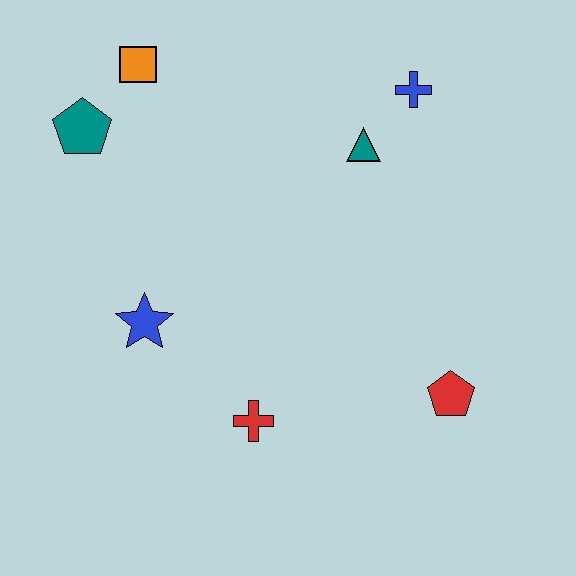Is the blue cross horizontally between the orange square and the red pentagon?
Yes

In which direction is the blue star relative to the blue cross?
The blue star is to the left of the blue cross.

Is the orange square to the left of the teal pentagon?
No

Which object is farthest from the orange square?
The red pentagon is farthest from the orange square.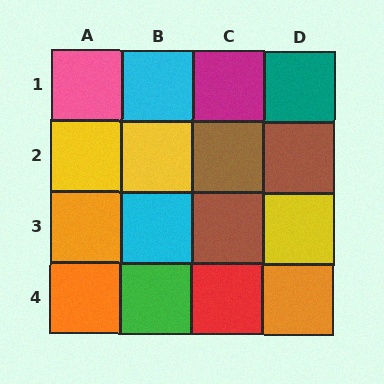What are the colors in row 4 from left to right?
Orange, green, red, orange.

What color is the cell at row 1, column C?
Magenta.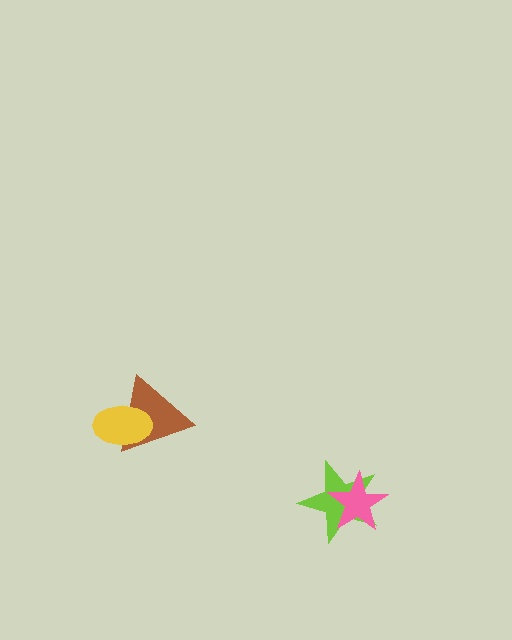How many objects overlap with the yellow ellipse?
1 object overlaps with the yellow ellipse.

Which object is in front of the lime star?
The pink star is in front of the lime star.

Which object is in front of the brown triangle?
The yellow ellipse is in front of the brown triangle.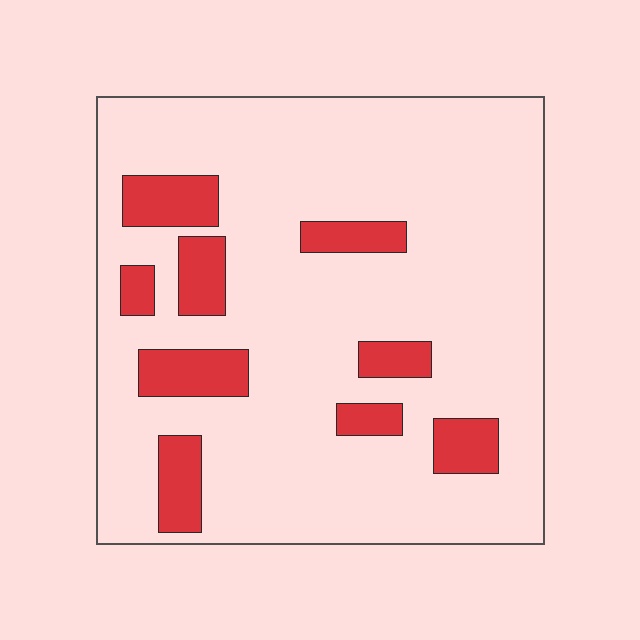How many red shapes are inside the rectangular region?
9.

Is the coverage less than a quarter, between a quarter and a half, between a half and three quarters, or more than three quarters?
Less than a quarter.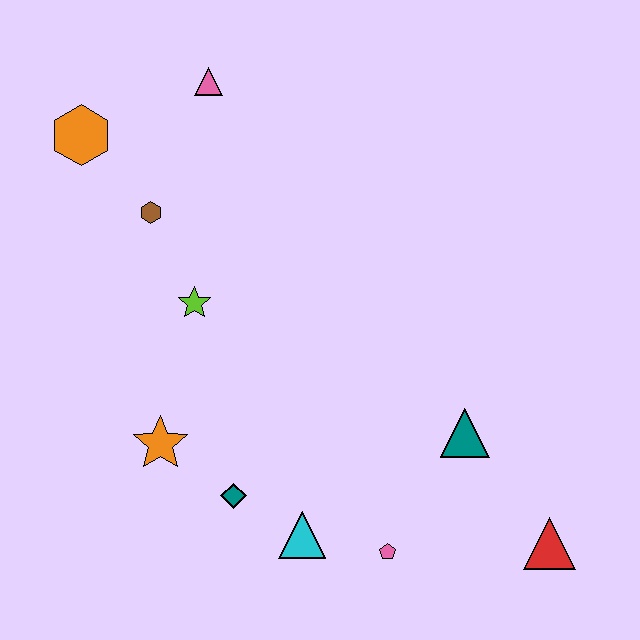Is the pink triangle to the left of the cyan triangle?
Yes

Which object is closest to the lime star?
The brown hexagon is closest to the lime star.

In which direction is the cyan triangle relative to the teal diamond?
The cyan triangle is to the right of the teal diamond.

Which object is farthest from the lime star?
The red triangle is farthest from the lime star.